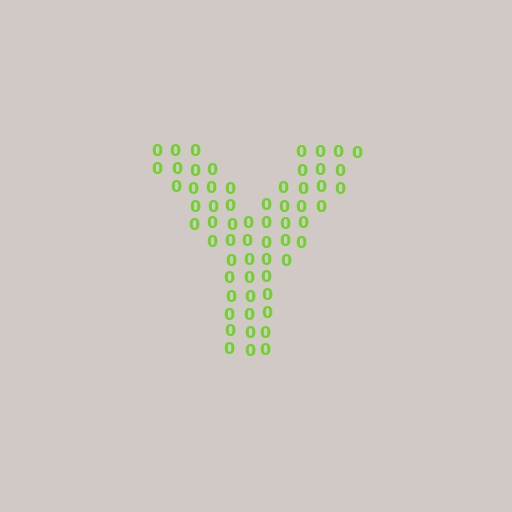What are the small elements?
The small elements are digit 0's.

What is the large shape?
The large shape is the letter Y.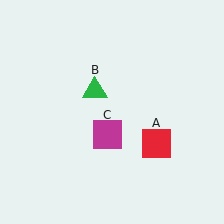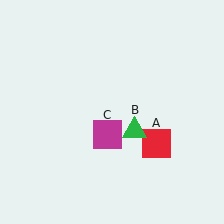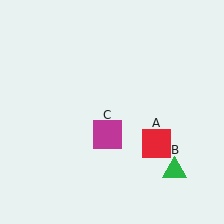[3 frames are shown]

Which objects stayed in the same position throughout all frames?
Red square (object A) and magenta square (object C) remained stationary.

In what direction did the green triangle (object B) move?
The green triangle (object B) moved down and to the right.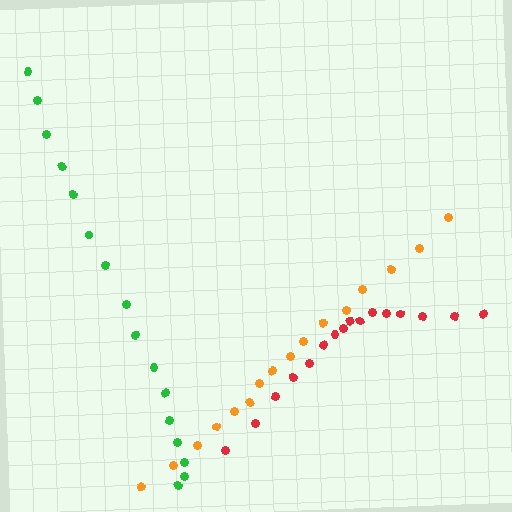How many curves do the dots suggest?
There are 3 distinct paths.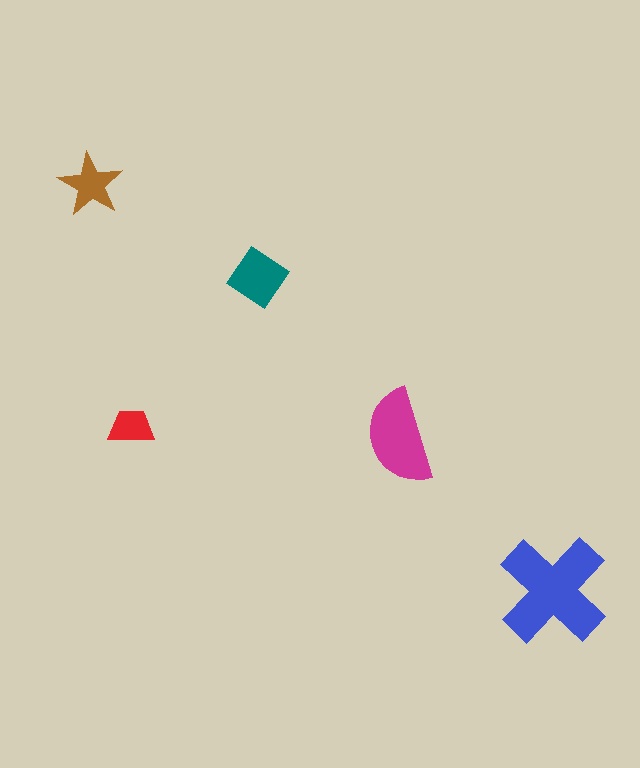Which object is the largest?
The blue cross.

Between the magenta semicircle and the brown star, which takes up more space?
The magenta semicircle.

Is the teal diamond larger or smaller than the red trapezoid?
Larger.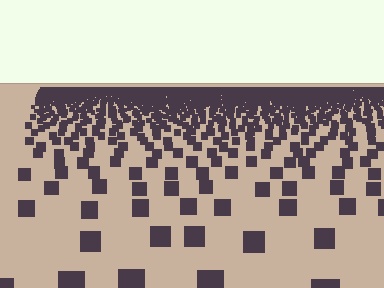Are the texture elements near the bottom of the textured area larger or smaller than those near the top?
Larger. Near the bottom, elements are closer to the viewer and appear at a bigger on-screen size.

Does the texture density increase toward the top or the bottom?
Density increases toward the top.